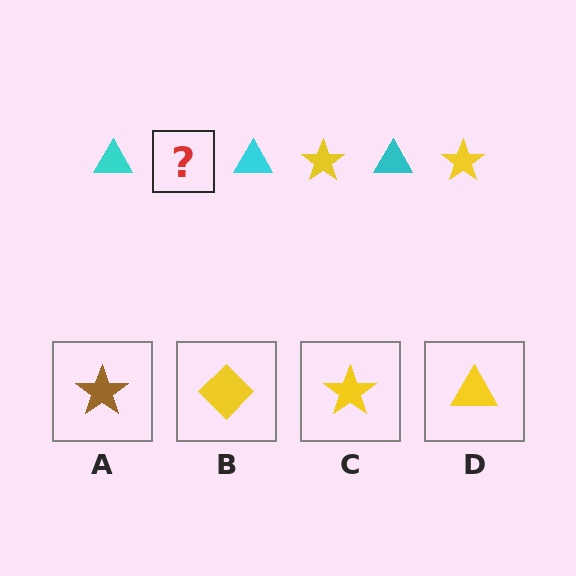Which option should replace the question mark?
Option C.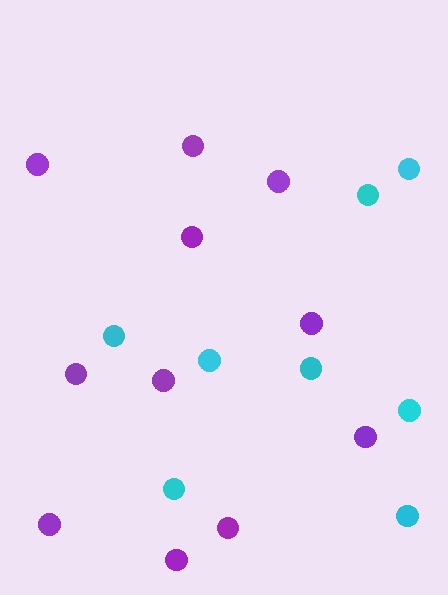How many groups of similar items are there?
There are 2 groups: one group of purple circles (11) and one group of cyan circles (8).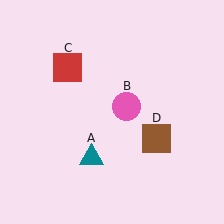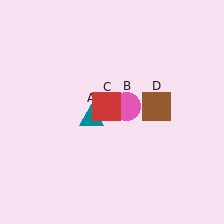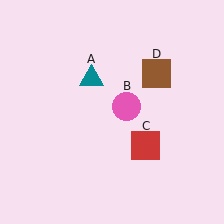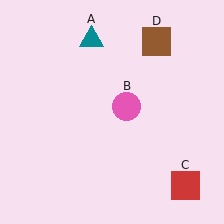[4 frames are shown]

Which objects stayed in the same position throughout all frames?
Pink circle (object B) remained stationary.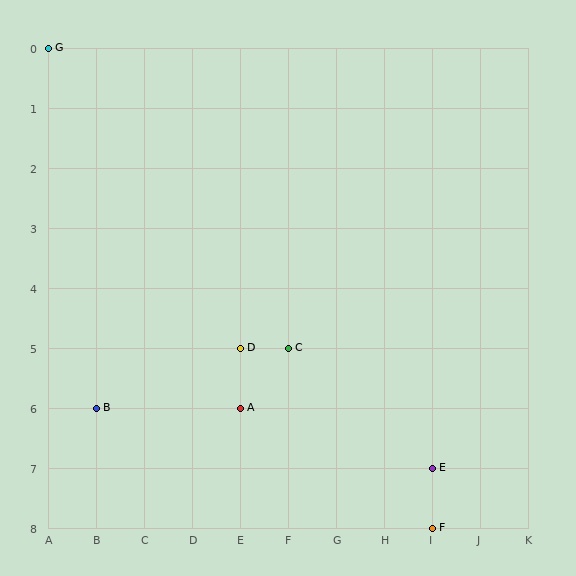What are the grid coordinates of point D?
Point D is at grid coordinates (E, 5).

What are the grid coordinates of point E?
Point E is at grid coordinates (I, 7).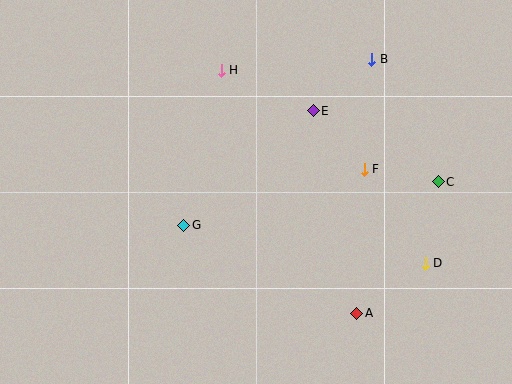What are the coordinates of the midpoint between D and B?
The midpoint between D and B is at (398, 161).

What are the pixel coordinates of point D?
Point D is at (425, 263).